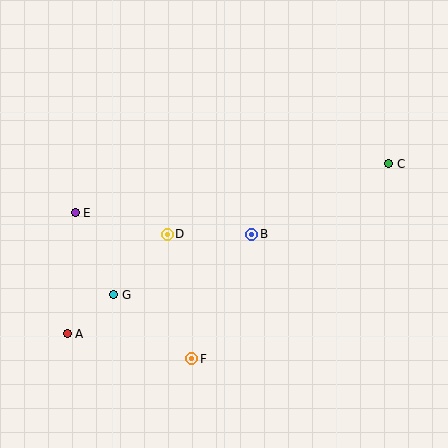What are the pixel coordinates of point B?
Point B is at (252, 234).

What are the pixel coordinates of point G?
Point G is at (114, 295).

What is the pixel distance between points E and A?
The distance between E and A is 121 pixels.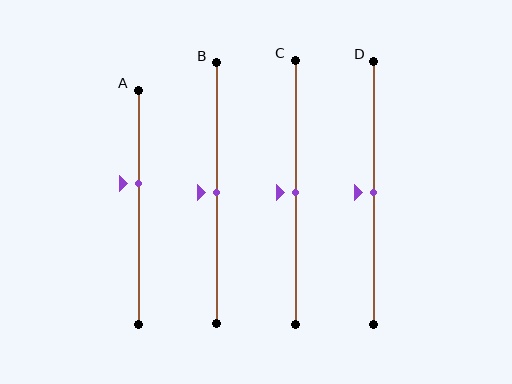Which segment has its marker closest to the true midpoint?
Segment B has its marker closest to the true midpoint.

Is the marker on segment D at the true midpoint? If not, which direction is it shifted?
Yes, the marker on segment D is at the true midpoint.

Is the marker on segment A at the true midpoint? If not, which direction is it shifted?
No, the marker on segment A is shifted upward by about 10% of the segment length.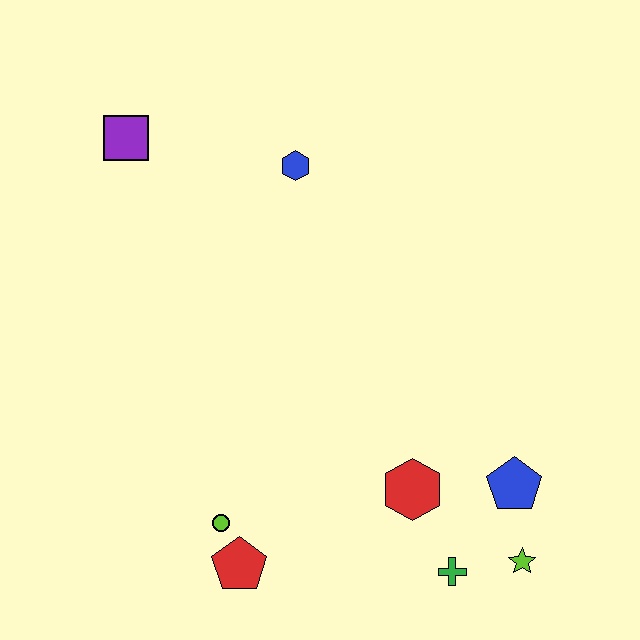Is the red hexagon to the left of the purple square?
No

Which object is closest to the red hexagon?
The green cross is closest to the red hexagon.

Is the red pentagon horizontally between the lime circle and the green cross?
Yes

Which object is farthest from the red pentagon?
The purple square is farthest from the red pentagon.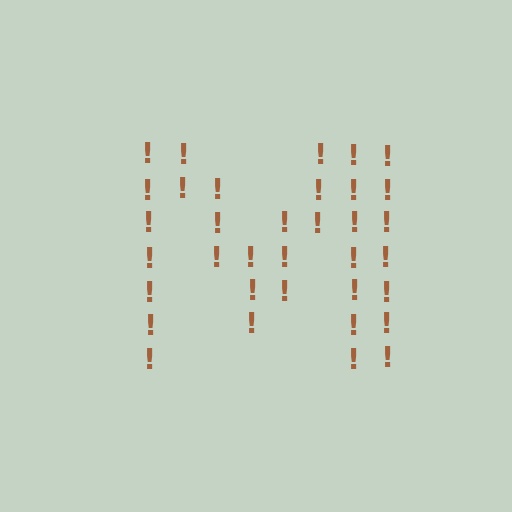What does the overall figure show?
The overall figure shows the letter M.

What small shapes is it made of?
It is made of small exclamation marks.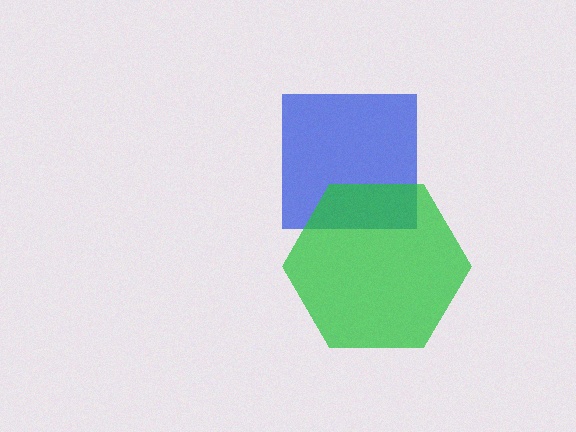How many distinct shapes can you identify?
There are 2 distinct shapes: a blue square, a green hexagon.